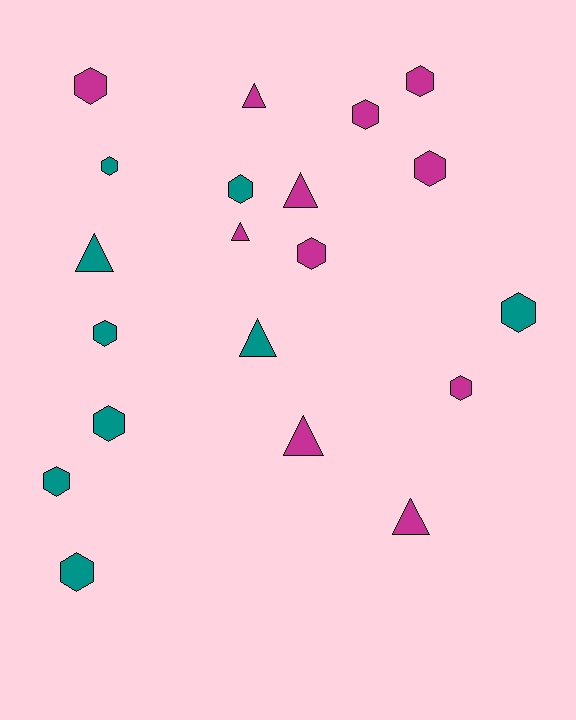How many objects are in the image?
There are 20 objects.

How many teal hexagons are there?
There are 7 teal hexagons.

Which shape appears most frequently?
Hexagon, with 13 objects.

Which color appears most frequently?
Magenta, with 11 objects.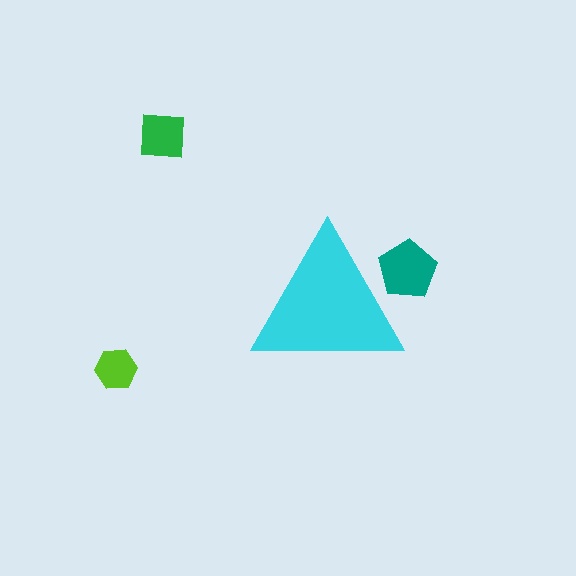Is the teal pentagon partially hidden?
Yes, the teal pentagon is partially hidden behind the cyan triangle.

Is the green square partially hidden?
No, the green square is fully visible.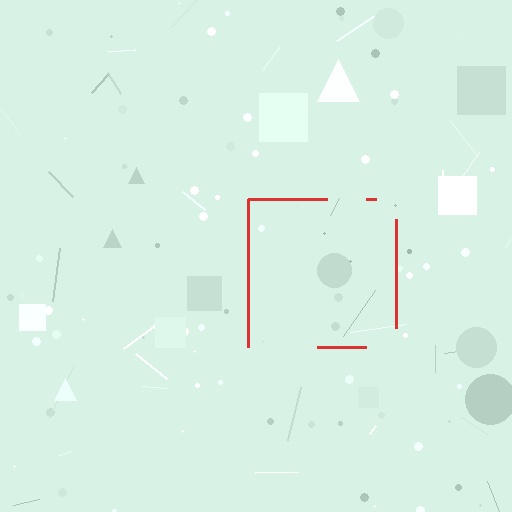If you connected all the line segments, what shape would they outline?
They would outline a square.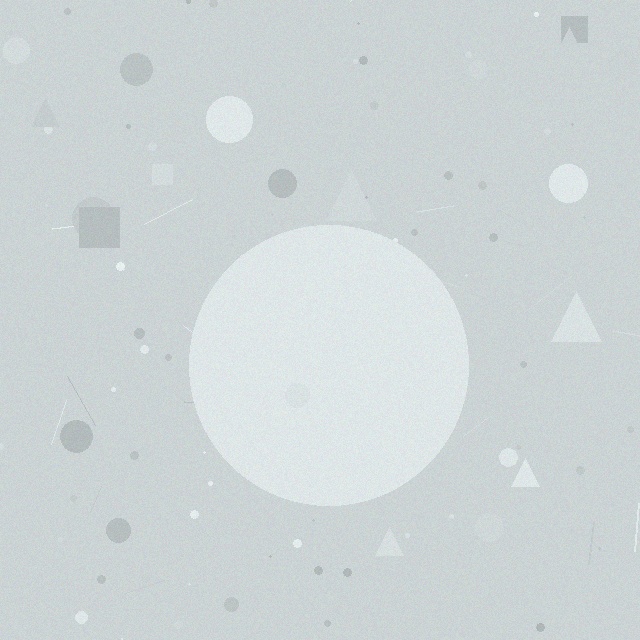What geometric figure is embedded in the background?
A circle is embedded in the background.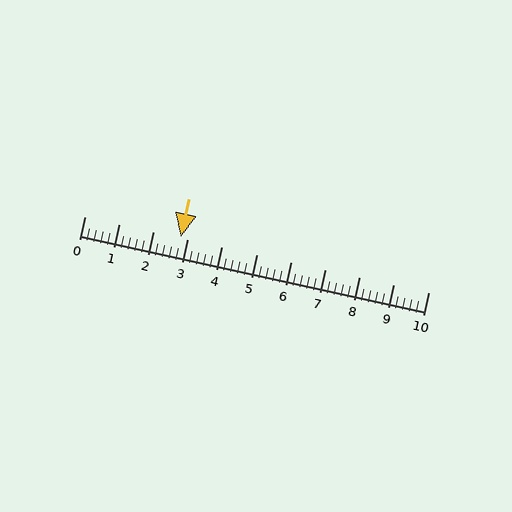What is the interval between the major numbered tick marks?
The major tick marks are spaced 1 units apart.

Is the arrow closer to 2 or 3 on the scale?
The arrow is closer to 3.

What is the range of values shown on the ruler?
The ruler shows values from 0 to 10.